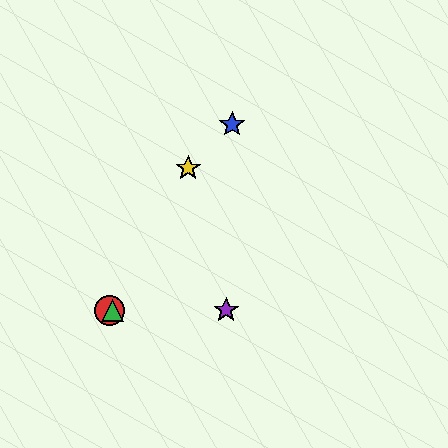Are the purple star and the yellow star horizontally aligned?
No, the purple star is at y≈310 and the yellow star is at y≈168.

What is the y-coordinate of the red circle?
The red circle is at y≈310.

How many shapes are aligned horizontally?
3 shapes (the red circle, the green triangle, the purple star) are aligned horizontally.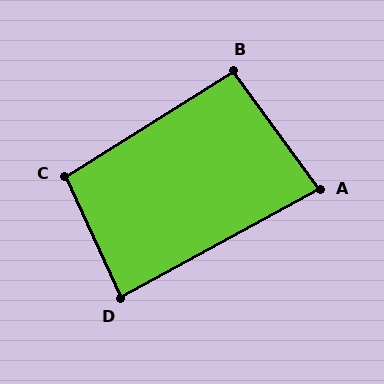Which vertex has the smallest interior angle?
A, at approximately 82 degrees.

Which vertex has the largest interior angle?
C, at approximately 98 degrees.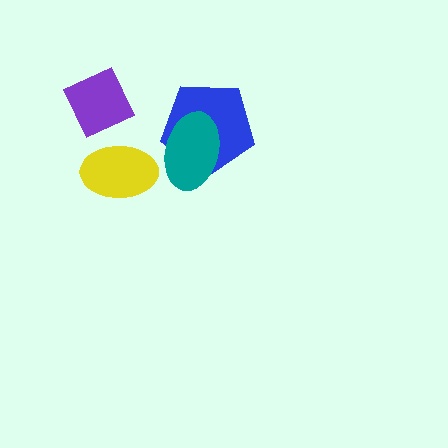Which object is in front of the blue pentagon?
The teal ellipse is in front of the blue pentagon.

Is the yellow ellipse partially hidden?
No, no other shape covers it.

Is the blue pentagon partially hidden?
Yes, it is partially covered by another shape.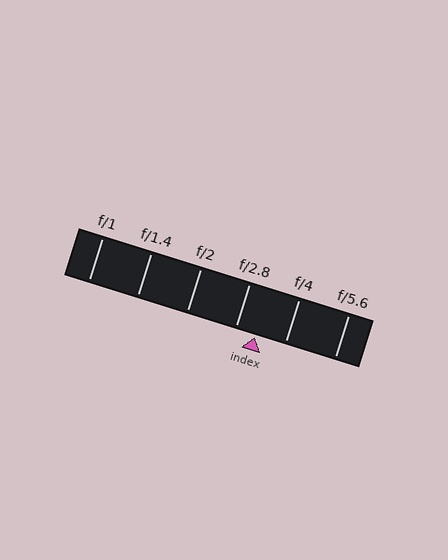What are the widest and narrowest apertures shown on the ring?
The widest aperture shown is f/1 and the narrowest is f/5.6.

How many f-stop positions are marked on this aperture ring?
There are 6 f-stop positions marked.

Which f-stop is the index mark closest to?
The index mark is closest to f/2.8.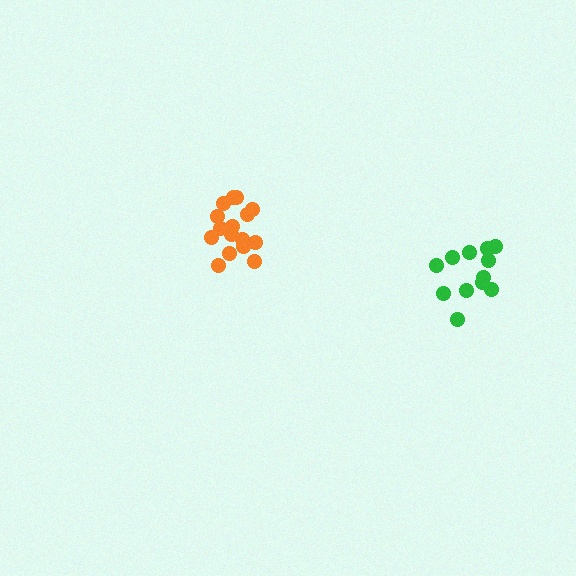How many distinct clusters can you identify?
There are 2 distinct clusters.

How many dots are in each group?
Group 1: 12 dots, Group 2: 16 dots (28 total).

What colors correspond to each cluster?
The clusters are colored: green, orange.